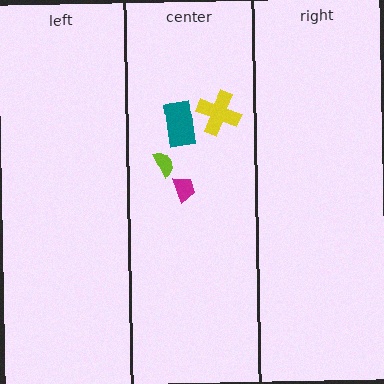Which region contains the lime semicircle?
The center region.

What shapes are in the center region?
The magenta trapezoid, the teal rectangle, the yellow cross, the lime semicircle.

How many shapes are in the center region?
4.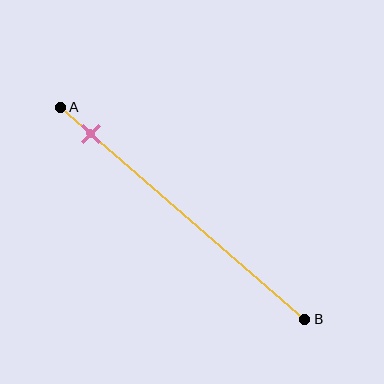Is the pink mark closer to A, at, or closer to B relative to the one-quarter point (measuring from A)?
The pink mark is closer to point A than the one-quarter point of segment AB.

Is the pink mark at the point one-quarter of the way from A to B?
No, the mark is at about 10% from A, not at the 25% one-quarter point.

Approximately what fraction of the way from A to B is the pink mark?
The pink mark is approximately 10% of the way from A to B.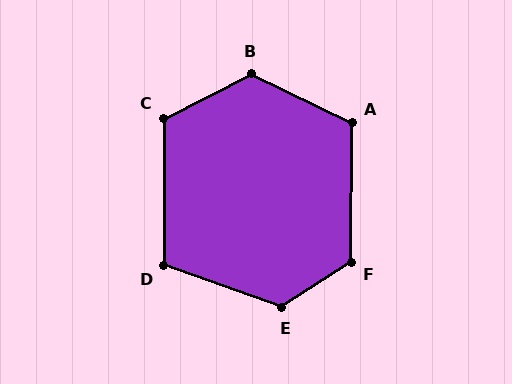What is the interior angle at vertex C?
Approximately 117 degrees (obtuse).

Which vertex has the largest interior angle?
E, at approximately 128 degrees.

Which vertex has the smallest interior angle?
D, at approximately 109 degrees.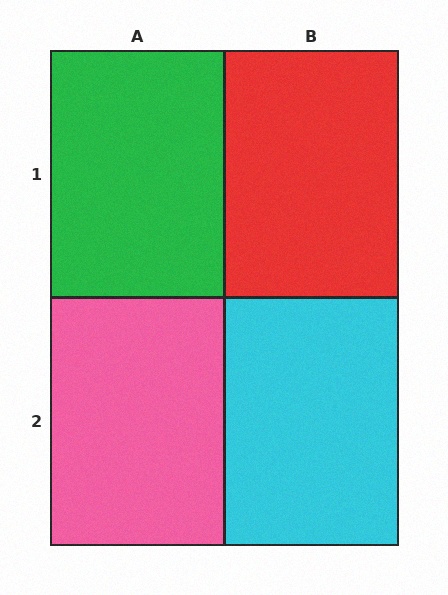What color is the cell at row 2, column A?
Pink.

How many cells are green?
1 cell is green.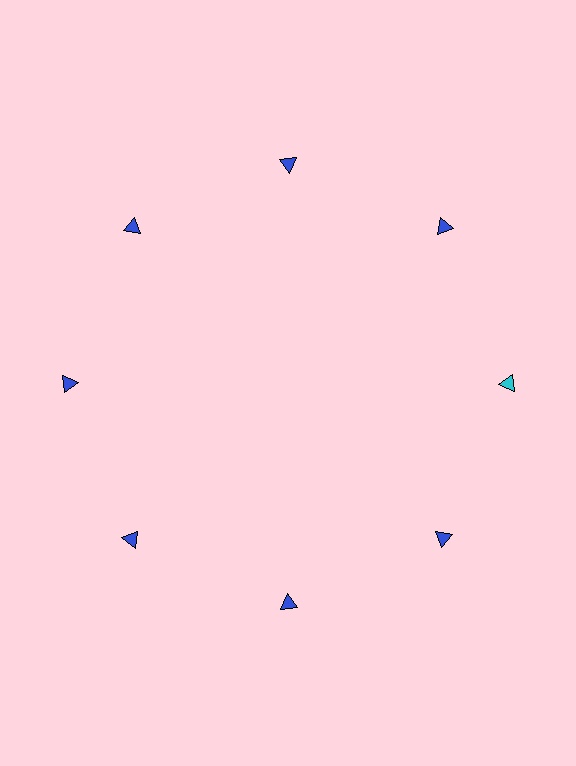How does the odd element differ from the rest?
It has a different color: cyan instead of blue.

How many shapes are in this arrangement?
There are 8 shapes arranged in a ring pattern.